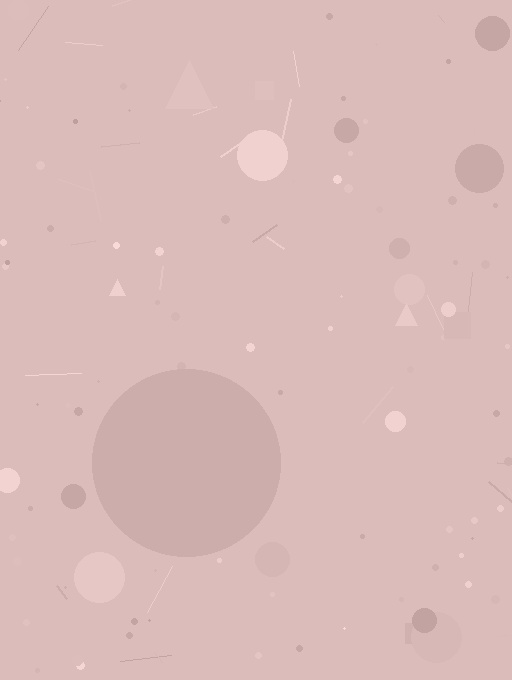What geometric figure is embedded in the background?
A circle is embedded in the background.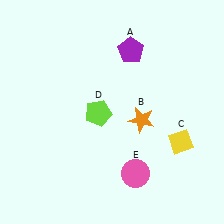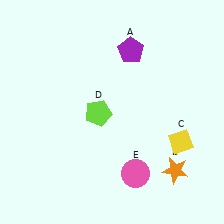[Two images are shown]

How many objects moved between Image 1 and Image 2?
1 object moved between the two images.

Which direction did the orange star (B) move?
The orange star (B) moved down.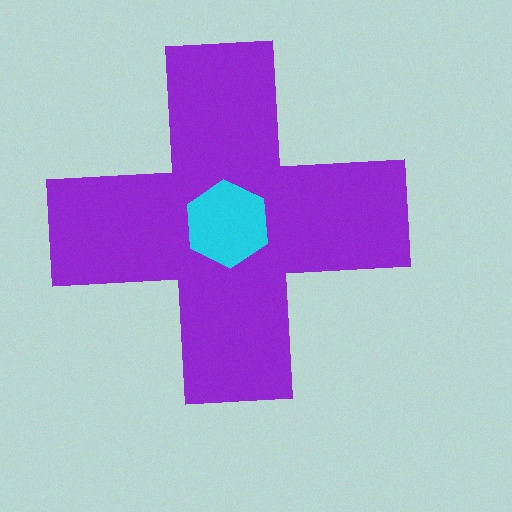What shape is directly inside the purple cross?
The cyan hexagon.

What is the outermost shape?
The purple cross.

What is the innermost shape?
The cyan hexagon.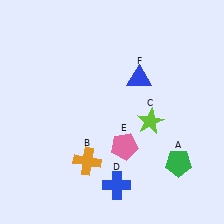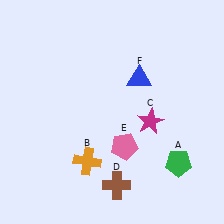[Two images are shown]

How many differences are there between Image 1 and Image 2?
There are 2 differences between the two images.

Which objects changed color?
C changed from lime to magenta. D changed from blue to brown.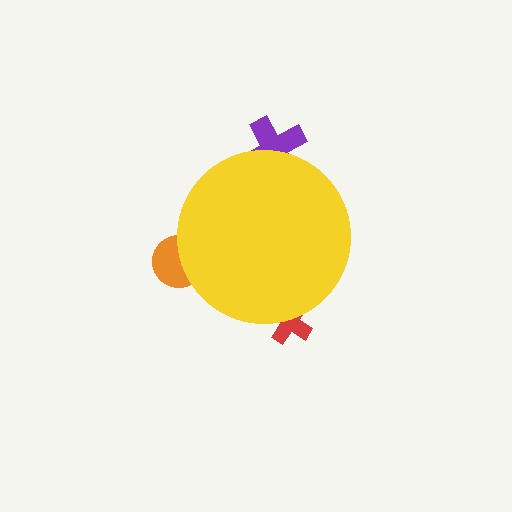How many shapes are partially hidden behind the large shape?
3 shapes are partially hidden.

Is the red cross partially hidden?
Yes, the red cross is partially hidden behind the yellow circle.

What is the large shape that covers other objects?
A yellow circle.